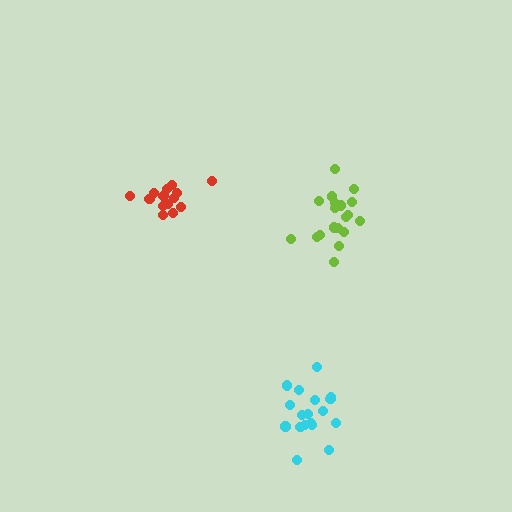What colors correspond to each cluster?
The clusters are colored: red, cyan, lime.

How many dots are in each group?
Group 1: 15 dots, Group 2: 18 dots, Group 3: 19 dots (52 total).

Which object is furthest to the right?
The lime cluster is rightmost.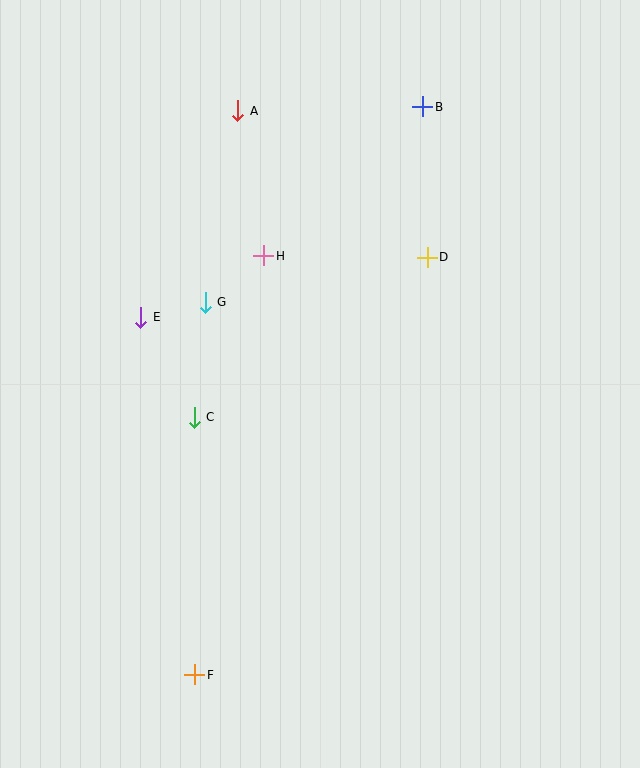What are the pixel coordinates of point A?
Point A is at (238, 111).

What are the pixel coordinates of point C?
Point C is at (194, 417).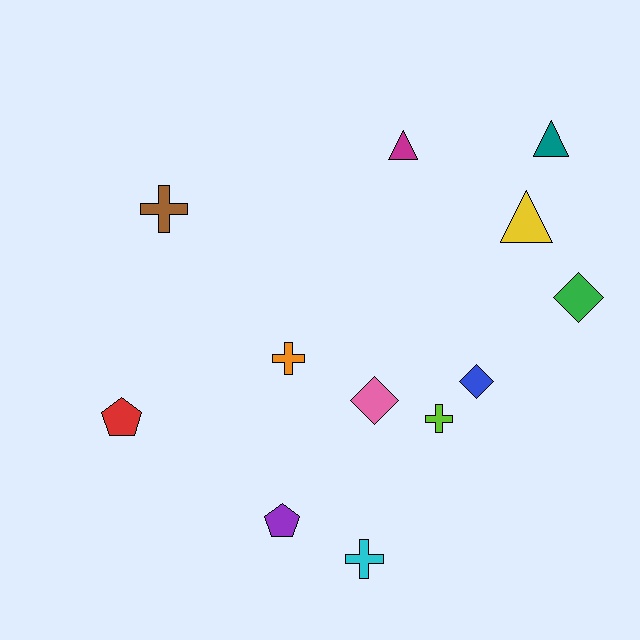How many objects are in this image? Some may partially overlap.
There are 12 objects.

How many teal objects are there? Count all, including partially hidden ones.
There is 1 teal object.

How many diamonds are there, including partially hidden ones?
There are 3 diamonds.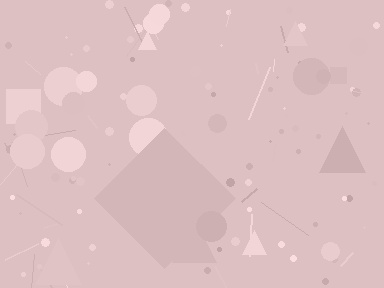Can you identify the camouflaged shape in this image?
The camouflaged shape is a diamond.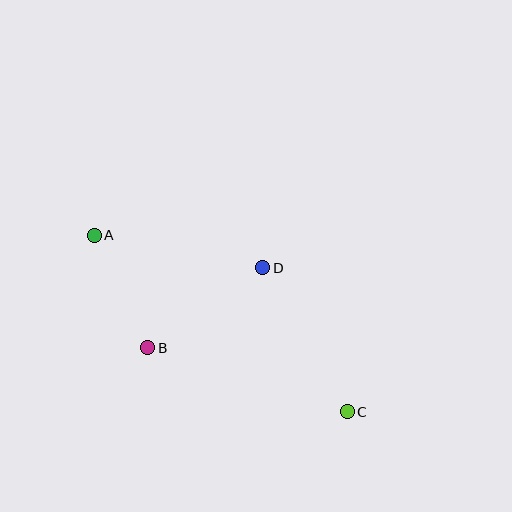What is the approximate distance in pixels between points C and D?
The distance between C and D is approximately 167 pixels.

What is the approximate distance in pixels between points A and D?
The distance between A and D is approximately 172 pixels.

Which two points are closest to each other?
Points A and B are closest to each other.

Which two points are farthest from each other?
Points A and C are farthest from each other.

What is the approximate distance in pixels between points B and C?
The distance between B and C is approximately 210 pixels.